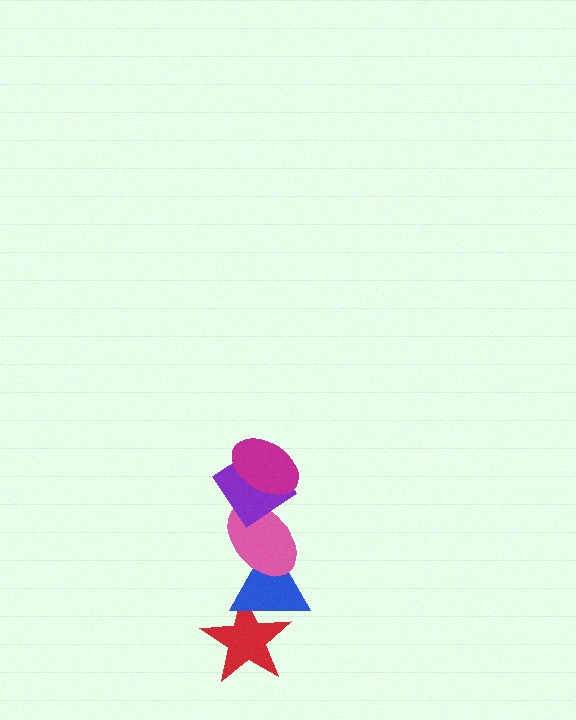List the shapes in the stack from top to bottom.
From top to bottom: the magenta ellipse, the purple diamond, the pink ellipse, the blue triangle, the red star.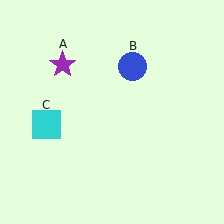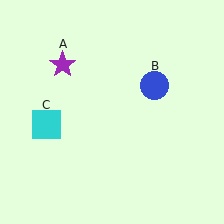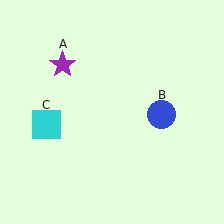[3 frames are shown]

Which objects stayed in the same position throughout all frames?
Purple star (object A) and cyan square (object C) remained stationary.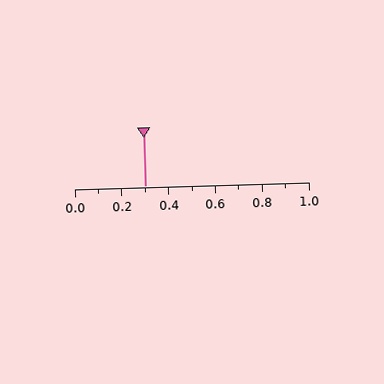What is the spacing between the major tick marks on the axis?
The major ticks are spaced 0.2 apart.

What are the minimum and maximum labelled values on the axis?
The axis runs from 0.0 to 1.0.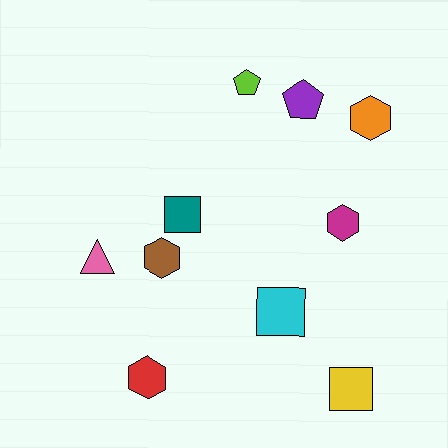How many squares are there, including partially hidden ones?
There are 3 squares.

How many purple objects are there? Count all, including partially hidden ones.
There is 1 purple object.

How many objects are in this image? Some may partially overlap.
There are 10 objects.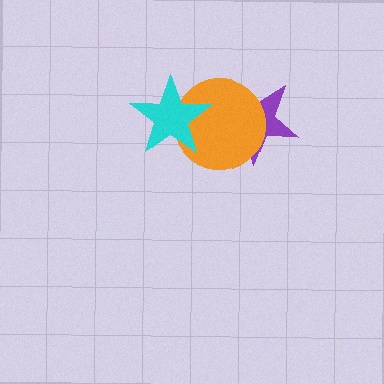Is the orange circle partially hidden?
Yes, it is partially covered by another shape.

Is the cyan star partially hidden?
No, no other shape covers it.